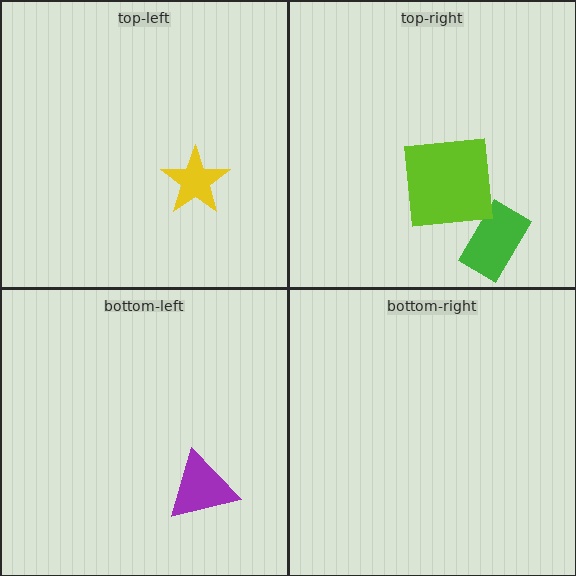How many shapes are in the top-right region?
2.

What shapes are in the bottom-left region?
The purple triangle.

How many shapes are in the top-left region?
1.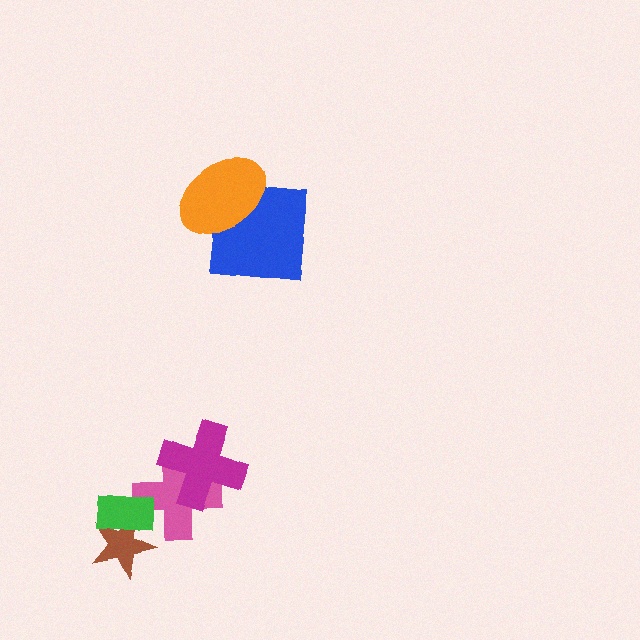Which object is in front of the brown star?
The green rectangle is in front of the brown star.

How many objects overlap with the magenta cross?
1 object overlaps with the magenta cross.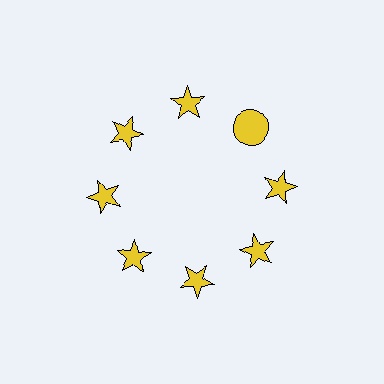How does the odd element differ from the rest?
It has a different shape: circle instead of star.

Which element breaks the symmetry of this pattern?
The yellow circle at roughly the 2 o'clock position breaks the symmetry. All other shapes are yellow stars.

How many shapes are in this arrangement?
There are 8 shapes arranged in a ring pattern.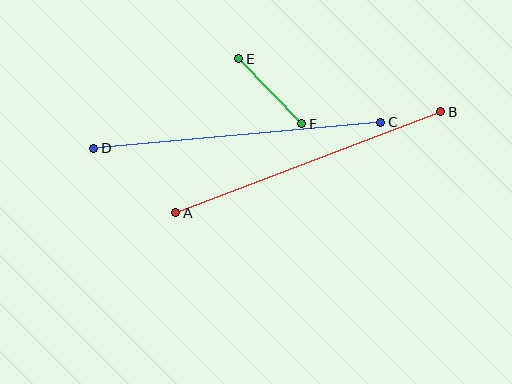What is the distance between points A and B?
The distance is approximately 283 pixels.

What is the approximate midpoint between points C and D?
The midpoint is at approximately (237, 135) pixels.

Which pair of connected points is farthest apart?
Points C and D are farthest apart.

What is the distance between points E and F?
The distance is approximately 90 pixels.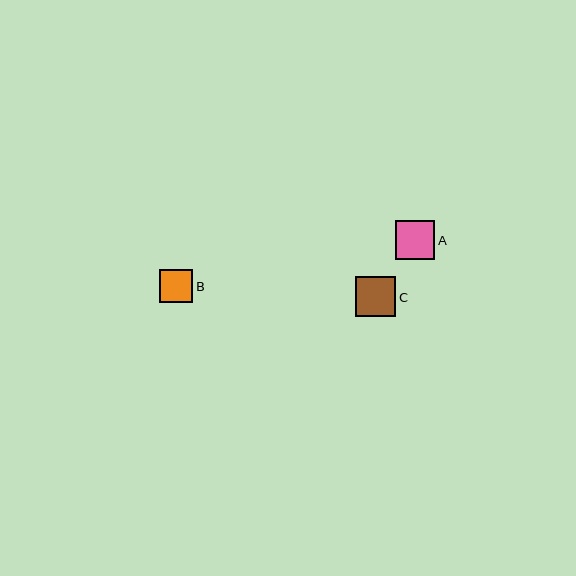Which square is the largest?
Square C is the largest with a size of approximately 40 pixels.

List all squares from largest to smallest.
From largest to smallest: C, A, B.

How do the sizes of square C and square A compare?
Square C and square A are approximately the same size.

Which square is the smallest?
Square B is the smallest with a size of approximately 34 pixels.